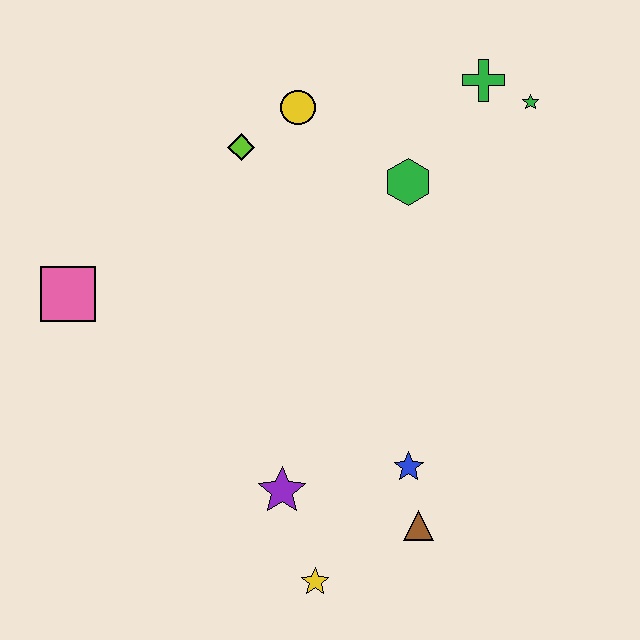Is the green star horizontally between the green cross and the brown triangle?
No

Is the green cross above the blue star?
Yes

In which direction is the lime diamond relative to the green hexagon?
The lime diamond is to the left of the green hexagon.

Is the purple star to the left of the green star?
Yes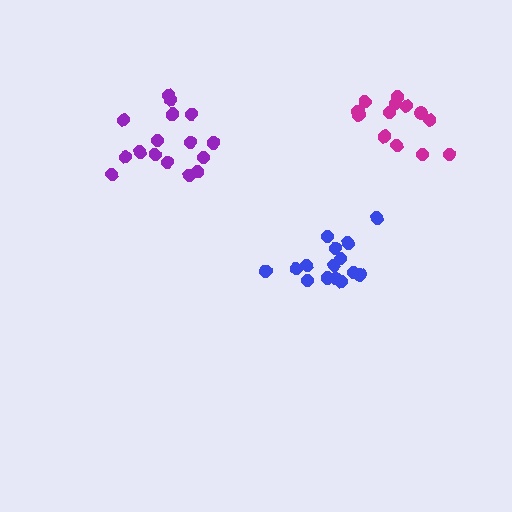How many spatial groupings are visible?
There are 3 spatial groupings.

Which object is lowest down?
The blue cluster is bottommost.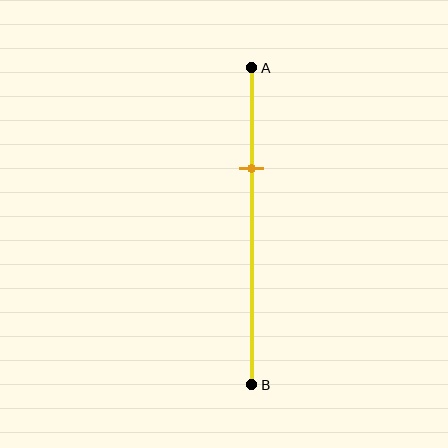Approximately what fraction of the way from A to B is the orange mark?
The orange mark is approximately 30% of the way from A to B.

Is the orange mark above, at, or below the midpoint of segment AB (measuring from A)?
The orange mark is above the midpoint of segment AB.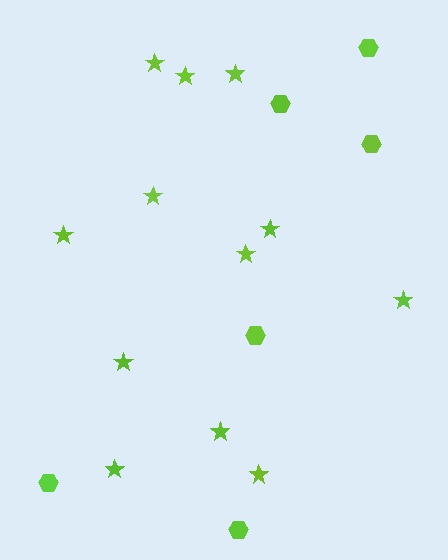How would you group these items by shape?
There are 2 groups: one group of hexagons (6) and one group of stars (12).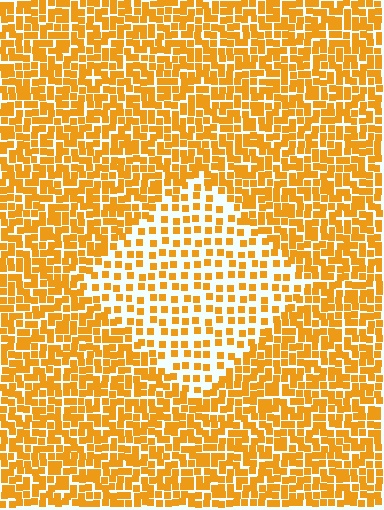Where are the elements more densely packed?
The elements are more densely packed outside the diamond boundary.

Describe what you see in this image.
The image contains small orange elements arranged at two different densities. A diamond-shaped region is visible where the elements are less densely packed than the surrounding area.